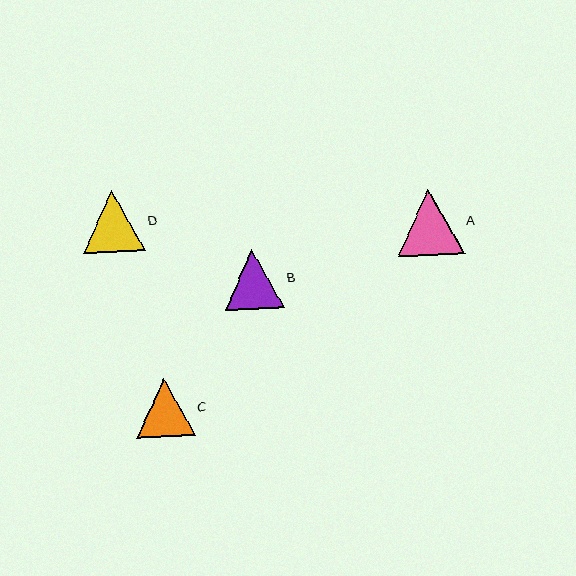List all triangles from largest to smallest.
From largest to smallest: A, D, B, C.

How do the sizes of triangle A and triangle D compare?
Triangle A and triangle D are approximately the same size.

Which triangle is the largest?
Triangle A is the largest with a size of approximately 67 pixels.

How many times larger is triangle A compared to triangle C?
Triangle A is approximately 1.1 times the size of triangle C.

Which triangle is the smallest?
Triangle C is the smallest with a size of approximately 58 pixels.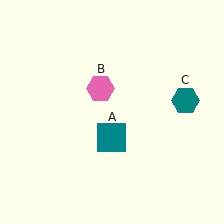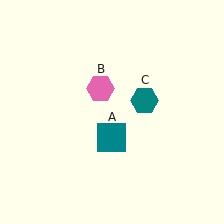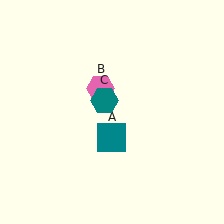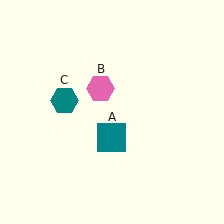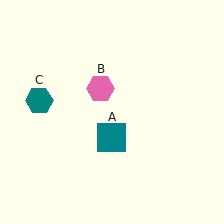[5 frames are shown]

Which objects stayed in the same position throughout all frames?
Teal square (object A) and pink hexagon (object B) remained stationary.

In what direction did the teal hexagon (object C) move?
The teal hexagon (object C) moved left.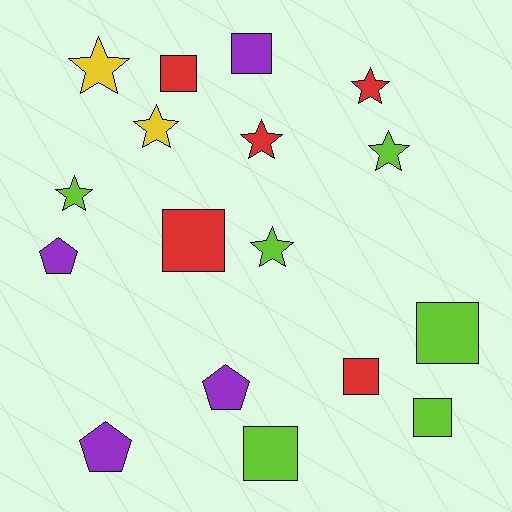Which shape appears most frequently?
Square, with 7 objects.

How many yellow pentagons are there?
There are no yellow pentagons.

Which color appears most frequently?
Lime, with 6 objects.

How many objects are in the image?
There are 17 objects.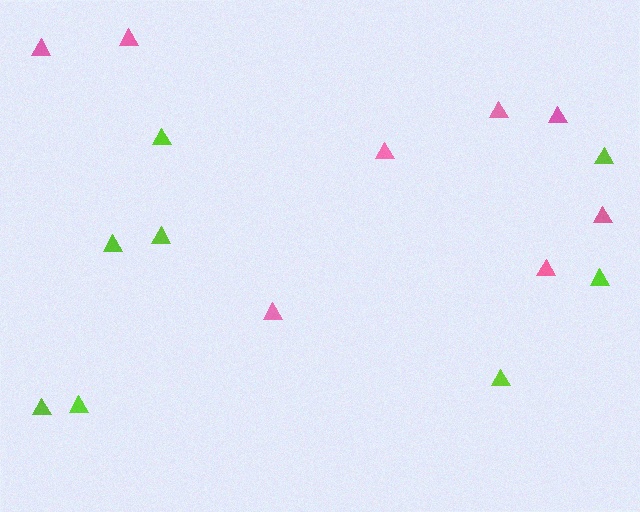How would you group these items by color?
There are 2 groups: one group of lime triangles (8) and one group of pink triangles (8).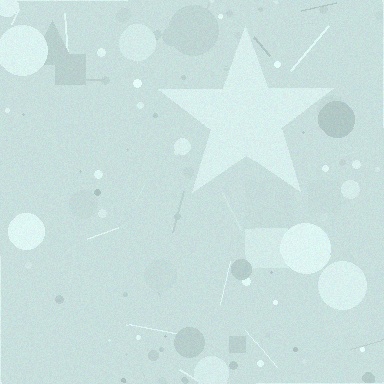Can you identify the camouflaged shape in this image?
The camouflaged shape is a star.